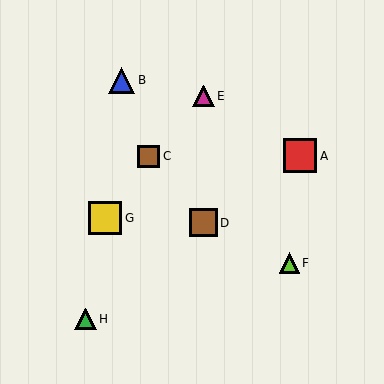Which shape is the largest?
The red square (labeled A) is the largest.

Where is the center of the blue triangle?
The center of the blue triangle is at (121, 80).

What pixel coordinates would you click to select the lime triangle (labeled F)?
Click at (289, 263) to select the lime triangle F.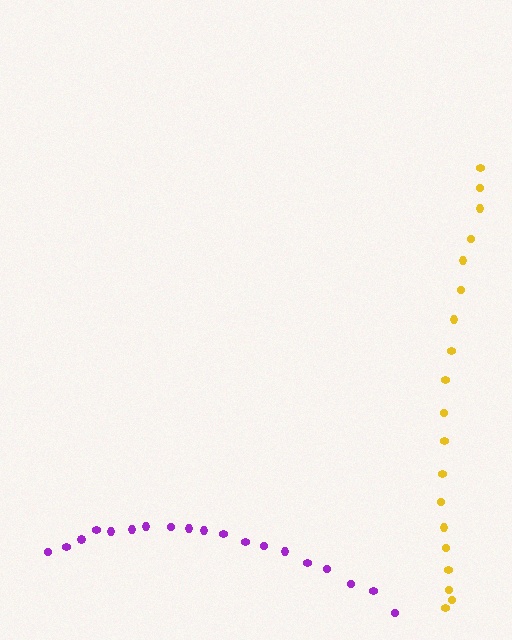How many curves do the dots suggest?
There are 2 distinct paths.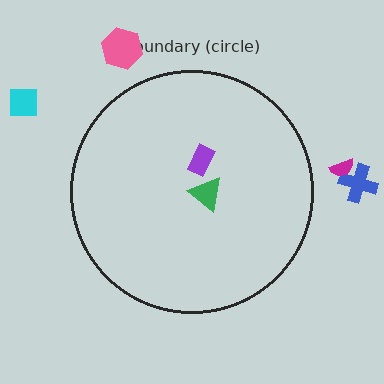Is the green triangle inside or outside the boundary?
Inside.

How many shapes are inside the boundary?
2 inside, 4 outside.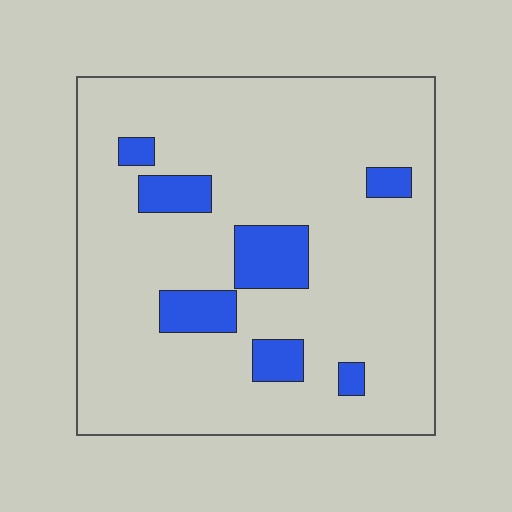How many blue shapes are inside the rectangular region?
7.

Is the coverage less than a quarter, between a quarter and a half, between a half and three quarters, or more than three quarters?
Less than a quarter.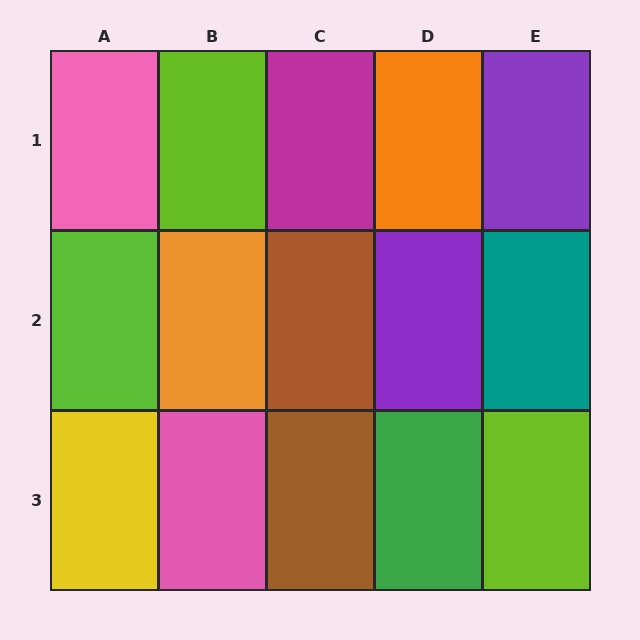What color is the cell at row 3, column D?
Green.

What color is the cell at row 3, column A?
Yellow.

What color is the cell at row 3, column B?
Pink.